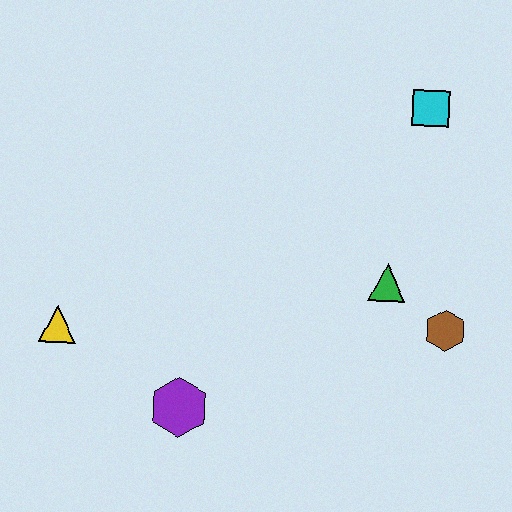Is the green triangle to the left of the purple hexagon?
No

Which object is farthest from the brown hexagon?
The yellow triangle is farthest from the brown hexagon.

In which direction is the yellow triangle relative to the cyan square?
The yellow triangle is to the left of the cyan square.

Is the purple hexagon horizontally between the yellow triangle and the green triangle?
Yes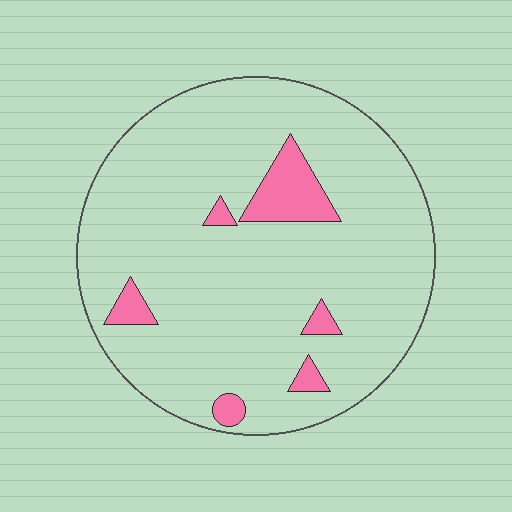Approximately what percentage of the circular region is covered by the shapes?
Approximately 10%.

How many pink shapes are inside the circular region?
6.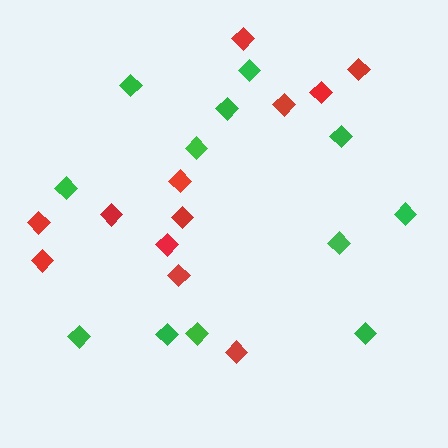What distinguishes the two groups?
There are 2 groups: one group of green diamonds (12) and one group of red diamonds (12).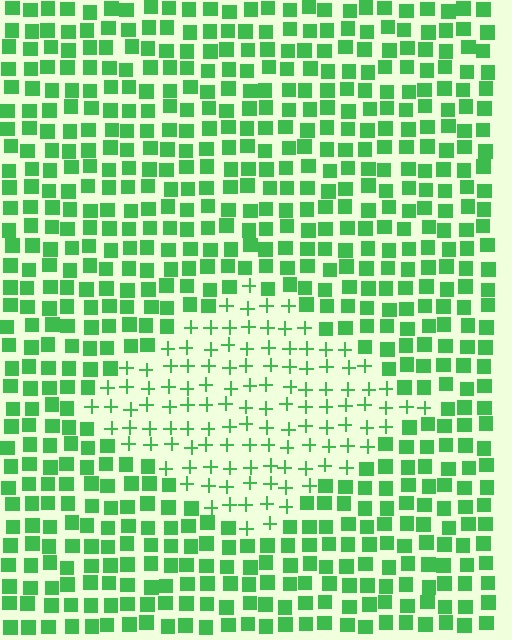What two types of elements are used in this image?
The image uses plus signs inside the diamond region and squares outside it.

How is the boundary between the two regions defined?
The boundary is defined by a change in element shape: plus signs inside vs. squares outside. All elements share the same color and spacing.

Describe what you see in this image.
The image is filled with small green elements arranged in a uniform grid. A diamond-shaped region contains plus signs, while the surrounding area contains squares. The boundary is defined purely by the change in element shape.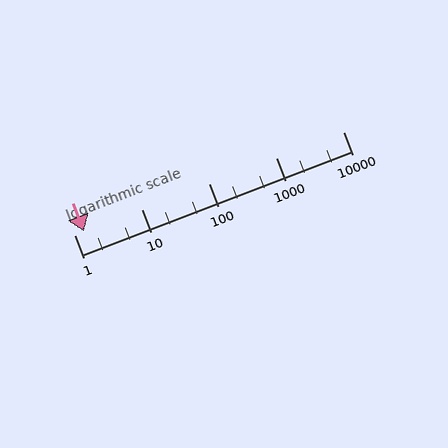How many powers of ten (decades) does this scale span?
The scale spans 4 decades, from 1 to 10000.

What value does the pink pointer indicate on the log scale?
The pointer indicates approximately 1.4.